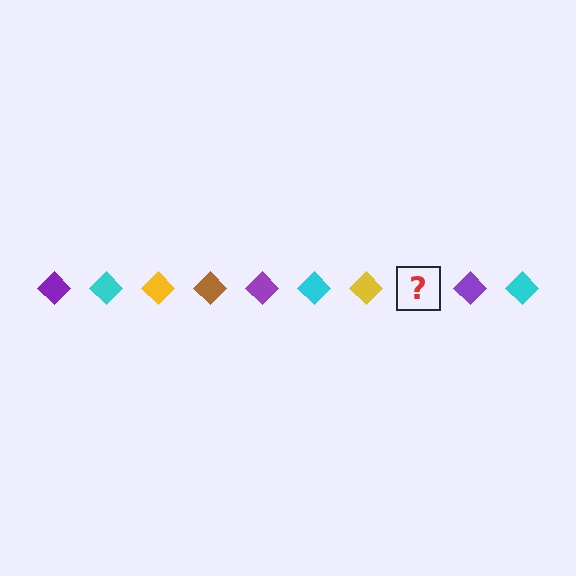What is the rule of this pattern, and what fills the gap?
The rule is that the pattern cycles through purple, cyan, yellow, brown diamonds. The gap should be filled with a brown diamond.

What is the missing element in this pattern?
The missing element is a brown diamond.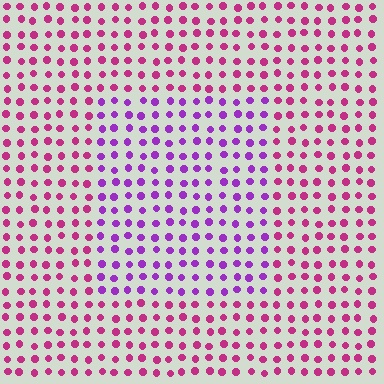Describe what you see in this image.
The image is filled with small magenta elements in a uniform arrangement. A rectangle-shaped region is visible where the elements are tinted to a slightly different hue, forming a subtle color boundary.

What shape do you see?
I see a rectangle.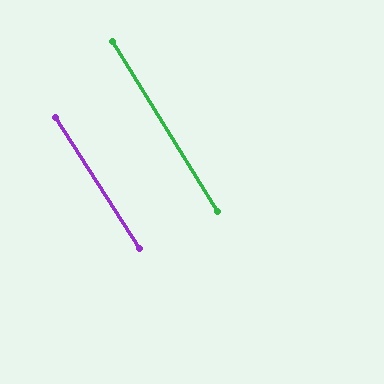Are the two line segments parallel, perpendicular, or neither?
Parallel — their directions differ by only 1.1°.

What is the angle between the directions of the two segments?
Approximately 1 degree.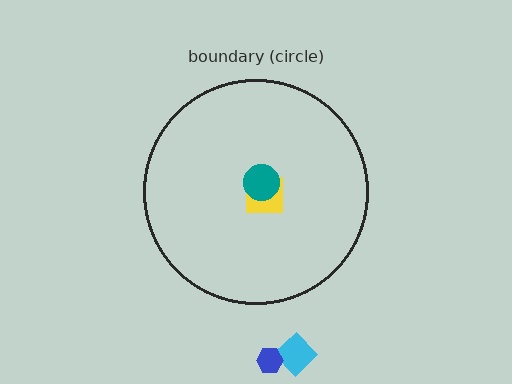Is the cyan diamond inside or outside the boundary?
Outside.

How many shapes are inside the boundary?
2 inside, 2 outside.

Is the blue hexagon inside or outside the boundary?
Outside.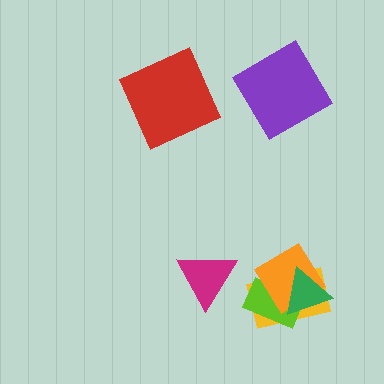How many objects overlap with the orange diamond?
3 objects overlap with the orange diamond.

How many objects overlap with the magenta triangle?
0 objects overlap with the magenta triangle.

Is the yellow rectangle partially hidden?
Yes, it is partially covered by another shape.